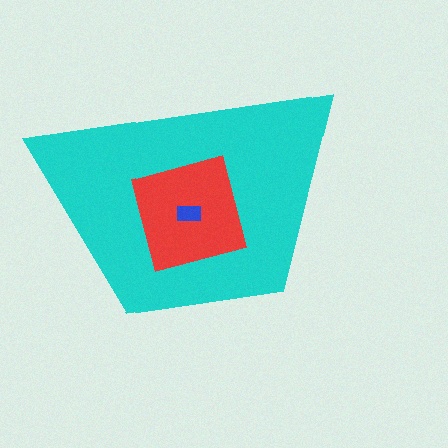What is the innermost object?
The blue rectangle.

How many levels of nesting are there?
3.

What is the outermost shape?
The cyan trapezoid.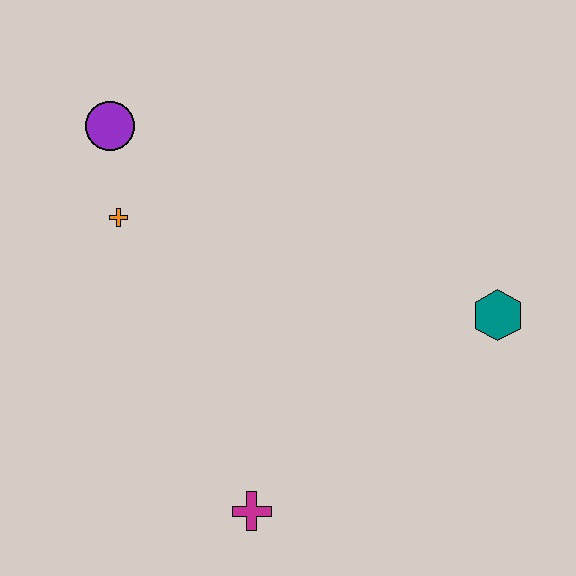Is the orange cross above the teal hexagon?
Yes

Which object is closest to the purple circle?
The orange cross is closest to the purple circle.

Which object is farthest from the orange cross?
The teal hexagon is farthest from the orange cross.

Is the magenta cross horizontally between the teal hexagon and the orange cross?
Yes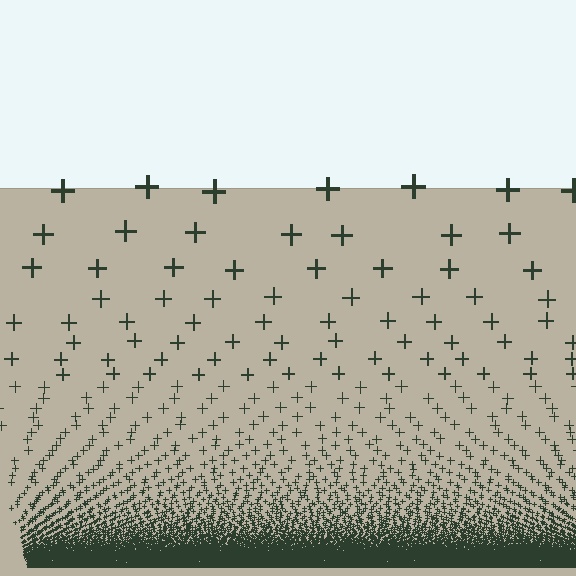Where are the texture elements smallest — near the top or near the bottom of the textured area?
Near the bottom.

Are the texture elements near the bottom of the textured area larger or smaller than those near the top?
Smaller. The gradient is inverted — elements near the bottom are smaller and denser.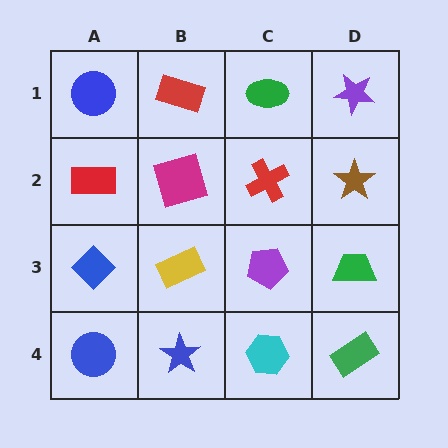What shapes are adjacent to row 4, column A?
A blue diamond (row 3, column A), a blue star (row 4, column B).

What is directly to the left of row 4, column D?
A cyan hexagon.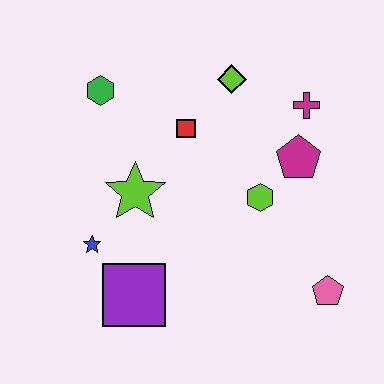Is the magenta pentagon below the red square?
Yes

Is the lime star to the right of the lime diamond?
No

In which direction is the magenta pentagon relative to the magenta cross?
The magenta pentagon is below the magenta cross.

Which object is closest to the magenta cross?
The magenta pentagon is closest to the magenta cross.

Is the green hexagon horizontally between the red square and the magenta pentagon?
No